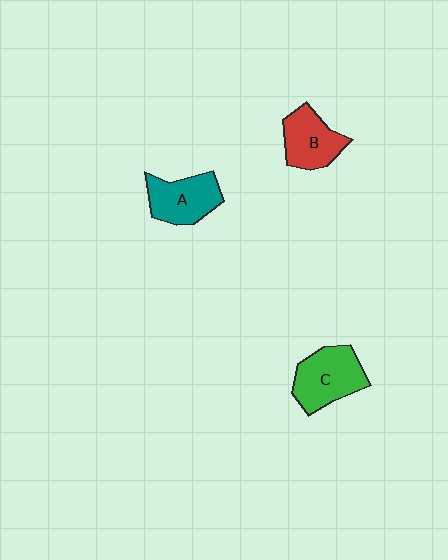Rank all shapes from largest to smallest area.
From largest to smallest: C (green), A (teal), B (red).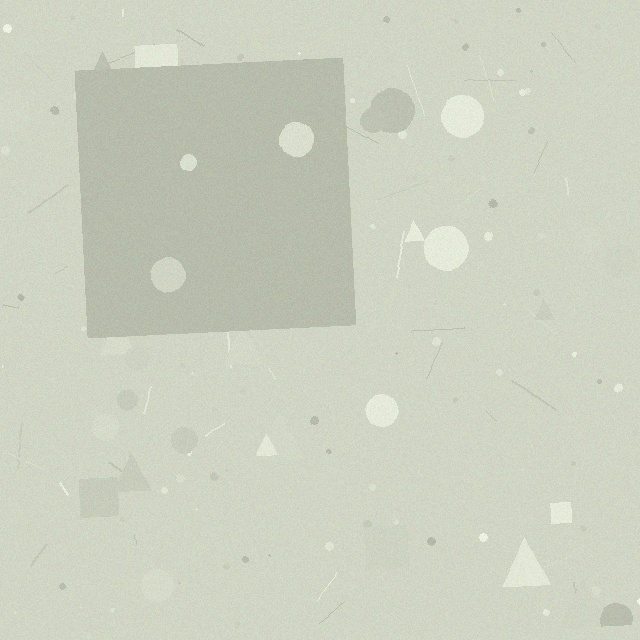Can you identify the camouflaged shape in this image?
The camouflaged shape is a square.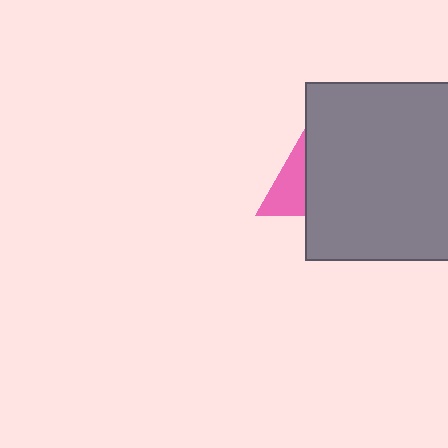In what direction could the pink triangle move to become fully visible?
The pink triangle could move left. That would shift it out from behind the gray square entirely.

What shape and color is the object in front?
The object in front is a gray square.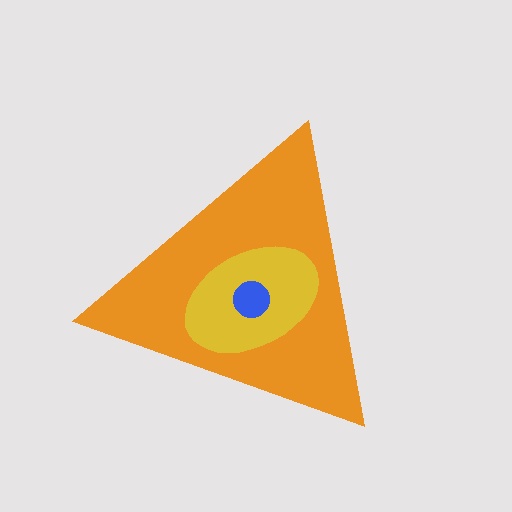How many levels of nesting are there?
3.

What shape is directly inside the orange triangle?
The yellow ellipse.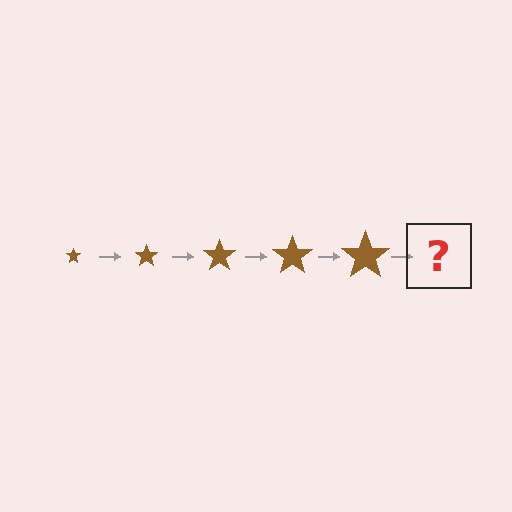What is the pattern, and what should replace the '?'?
The pattern is that the star gets progressively larger each step. The '?' should be a brown star, larger than the previous one.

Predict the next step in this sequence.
The next step is a brown star, larger than the previous one.